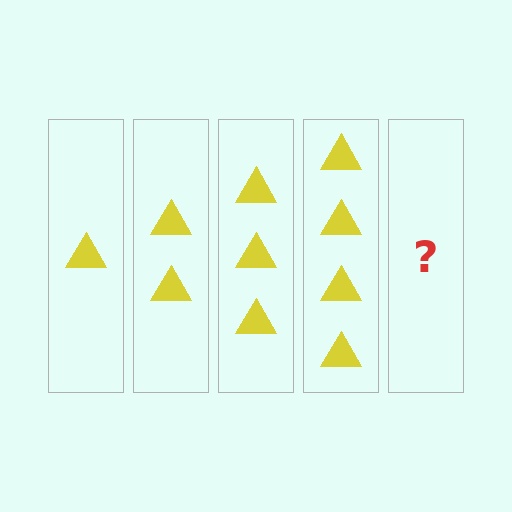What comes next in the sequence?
The next element should be 5 triangles.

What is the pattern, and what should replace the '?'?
The pattern is that each step adds one more triangle. The '?' should be 5 triangles.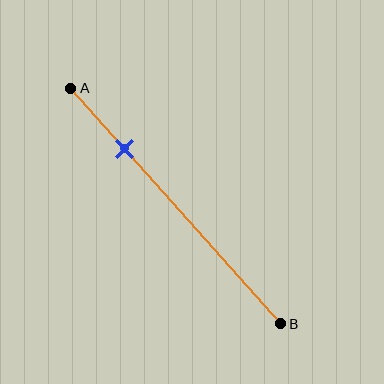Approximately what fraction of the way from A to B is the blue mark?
The blue mark is approximately 25% of the way from A to B.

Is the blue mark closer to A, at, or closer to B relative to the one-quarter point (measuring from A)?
The blue mark is approximately at the one-quarter point of segment AB.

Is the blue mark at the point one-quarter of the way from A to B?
Yes, the mark is approximately at the one-quarter point.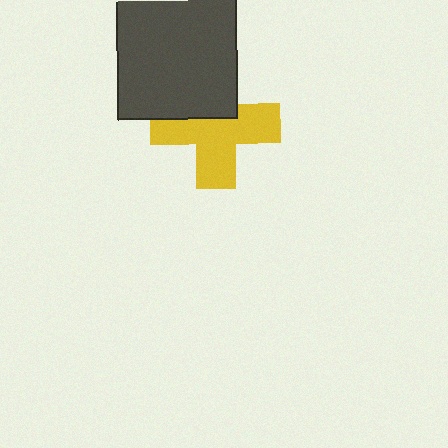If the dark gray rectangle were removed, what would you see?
You would see the complete yellow cross.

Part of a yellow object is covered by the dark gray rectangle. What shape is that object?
It is a cross.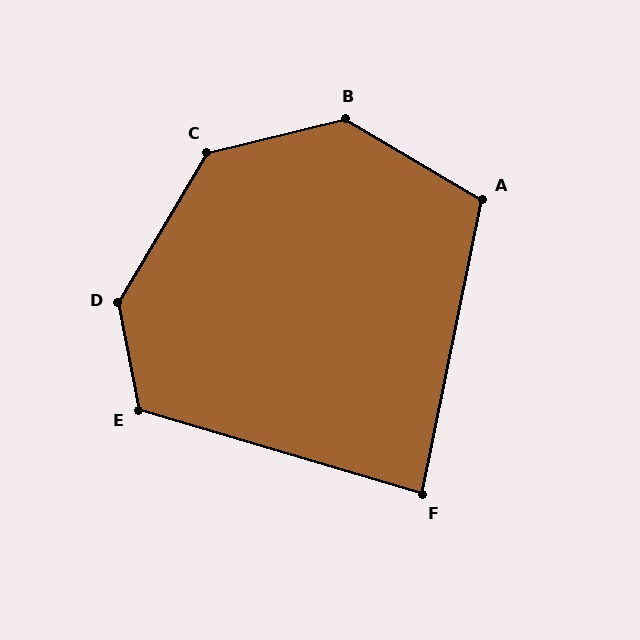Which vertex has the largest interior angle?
D, at approximately 139 degrees.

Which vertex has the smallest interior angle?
F, at approximately 85 degrees.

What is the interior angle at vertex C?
Approximately 134 degrees (obtuse).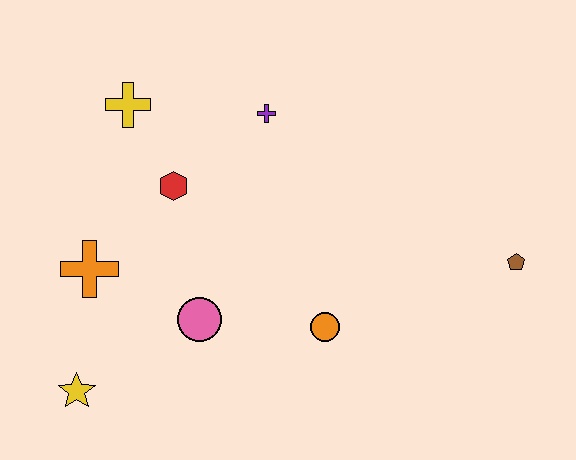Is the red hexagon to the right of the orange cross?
Yes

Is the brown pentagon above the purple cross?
No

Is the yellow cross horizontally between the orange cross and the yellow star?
No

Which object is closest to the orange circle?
The pink circle is closest to the orange circle.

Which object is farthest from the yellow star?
The brown pentagon is farthest from the yellow star.